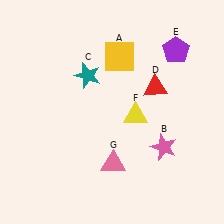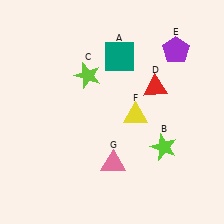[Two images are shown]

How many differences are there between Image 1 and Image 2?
There are 3 differences between the two images.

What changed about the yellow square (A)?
In Image 1, A is yellow. In Image 2, it changed to teal.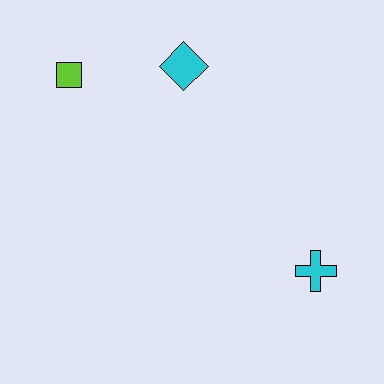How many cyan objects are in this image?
There are 2 cyan objects.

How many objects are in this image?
There are 3 objects.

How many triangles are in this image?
There are no triangles.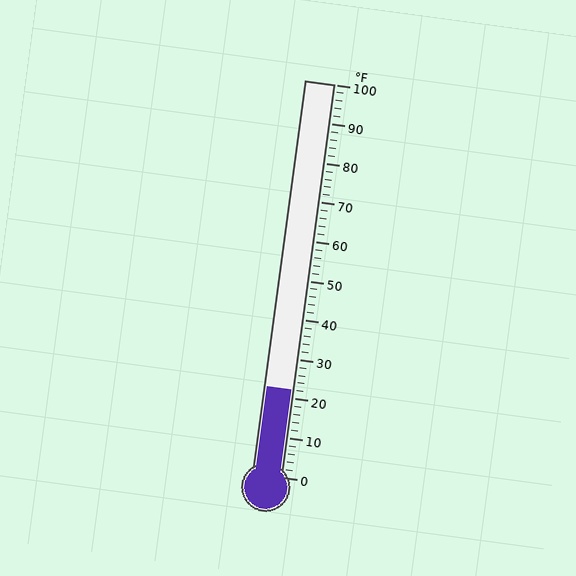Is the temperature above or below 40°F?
The temperature is below 40°F.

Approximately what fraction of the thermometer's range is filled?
The thermometer is filled to approximately 20% of its range.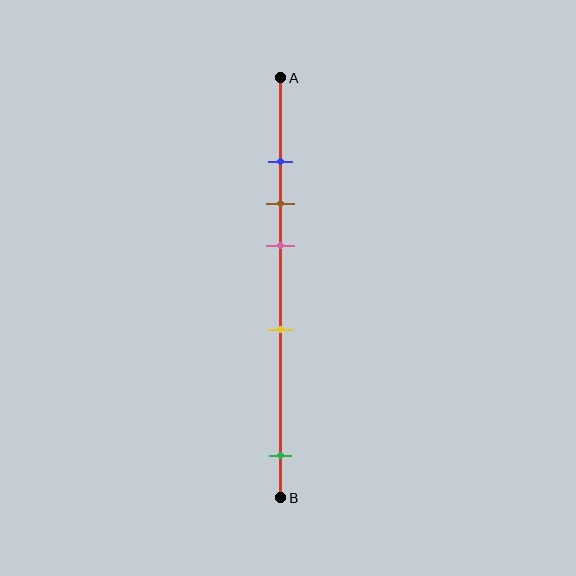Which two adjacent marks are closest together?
The blue and brown marks are the closest adjacent pair.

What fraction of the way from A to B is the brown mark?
The brown mark is approximately 30% (0.3) of the way from A to B.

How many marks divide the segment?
There are 5 marks dividing the segment.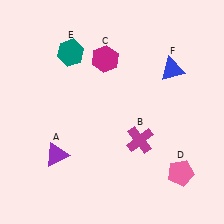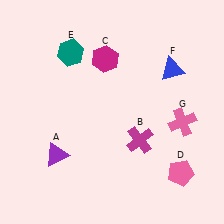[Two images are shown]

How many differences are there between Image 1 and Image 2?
There is 1 difference between the two images.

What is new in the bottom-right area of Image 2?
A pink cross (G) was added in the bottom-right area of Image 2.